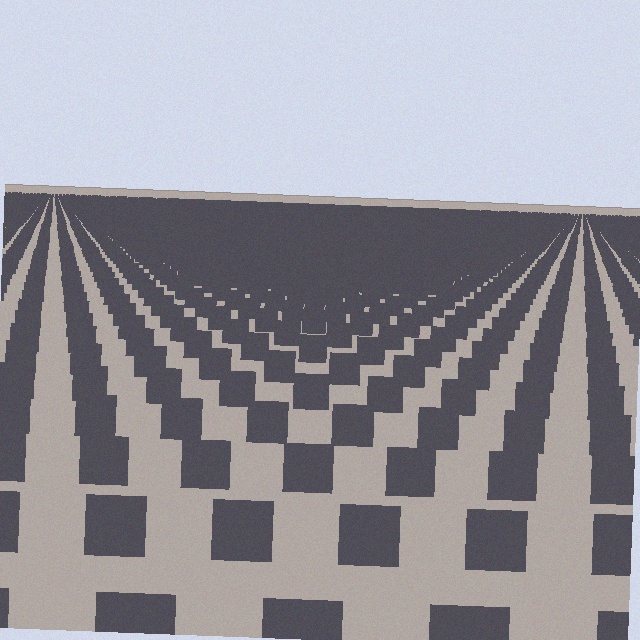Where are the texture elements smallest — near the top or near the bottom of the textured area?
Near the top.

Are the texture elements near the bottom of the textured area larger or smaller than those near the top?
Larger. Near the bottom, elements are closer to the viewer and appear at a bigger on-screen size.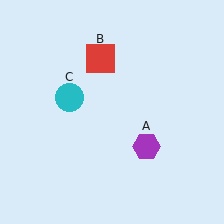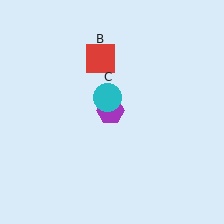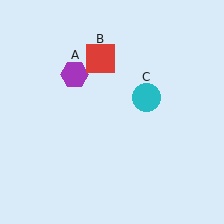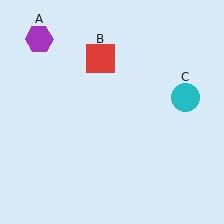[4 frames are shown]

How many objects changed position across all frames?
2 objects changed position: purple hexagon (object A), cyan circle (object C).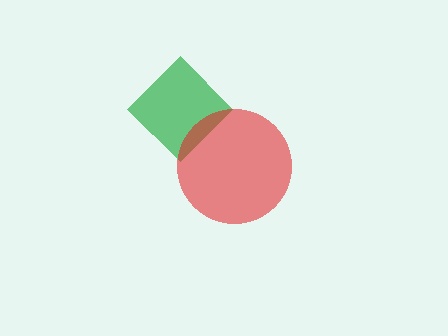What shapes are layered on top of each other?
The layered shapes are: a green diamond, a red circle.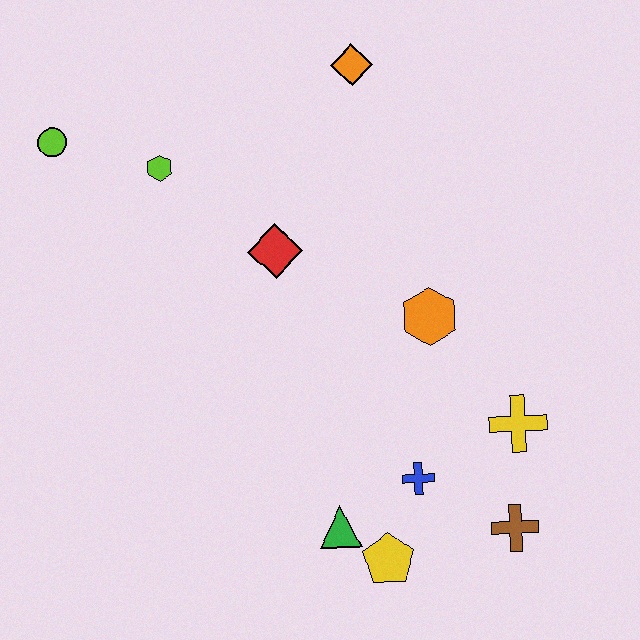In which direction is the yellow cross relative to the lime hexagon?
The yellow cross is to the right of the lime hexagon.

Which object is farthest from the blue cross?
The lime circle is farthest from the blue cross.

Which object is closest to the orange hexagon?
The yellow cross is closest to the orange hexagon.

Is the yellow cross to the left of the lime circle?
No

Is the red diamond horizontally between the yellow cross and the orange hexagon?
No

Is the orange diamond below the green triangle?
No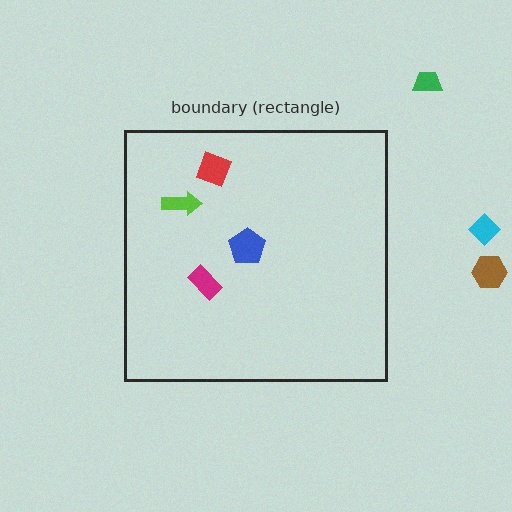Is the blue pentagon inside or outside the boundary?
Inside.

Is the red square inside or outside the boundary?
Inside.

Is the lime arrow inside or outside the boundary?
Inside.